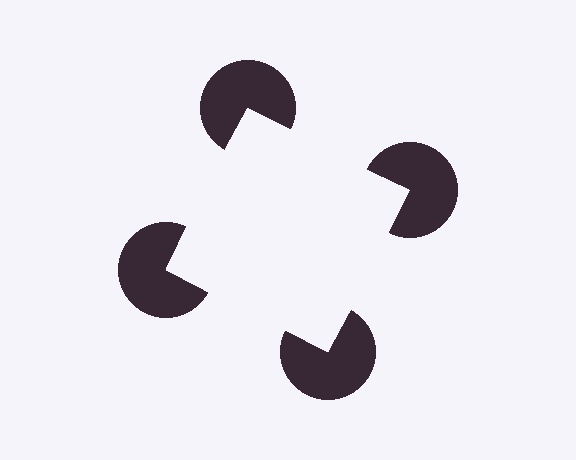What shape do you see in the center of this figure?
An illusory square — its edges are inferred from the aligned wedge cuts in the pac-man discs, not physically drawn.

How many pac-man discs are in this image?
There are 4 — one at each vertex of the illusory square.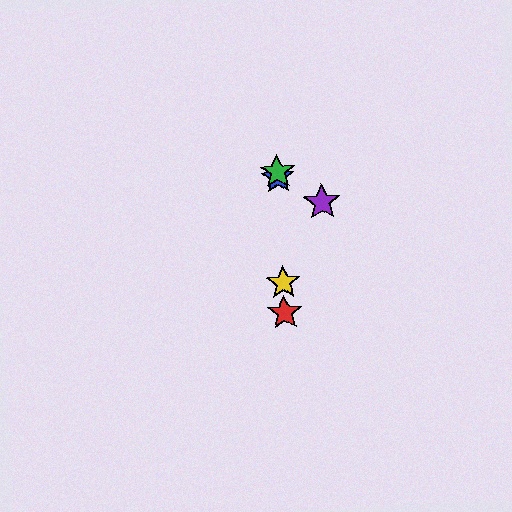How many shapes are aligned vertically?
4 shapes (the red star, the blue star, the green star, the yellow star) are aligned vertically.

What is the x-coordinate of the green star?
The green star is at x≈278.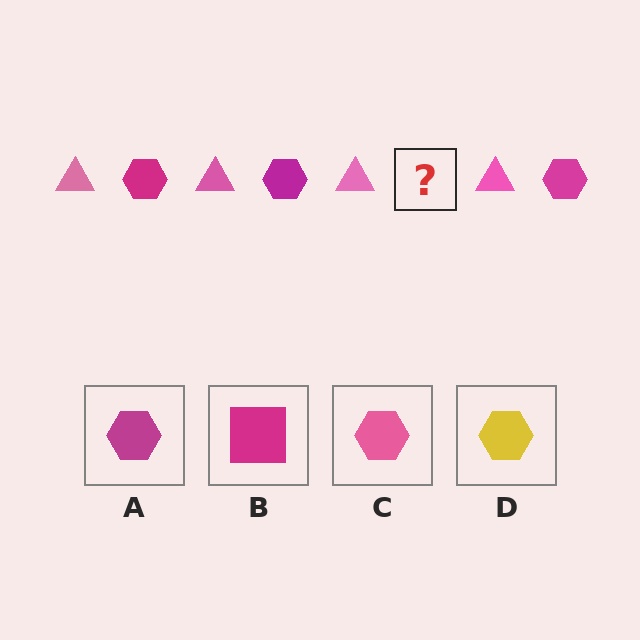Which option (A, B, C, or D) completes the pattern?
A.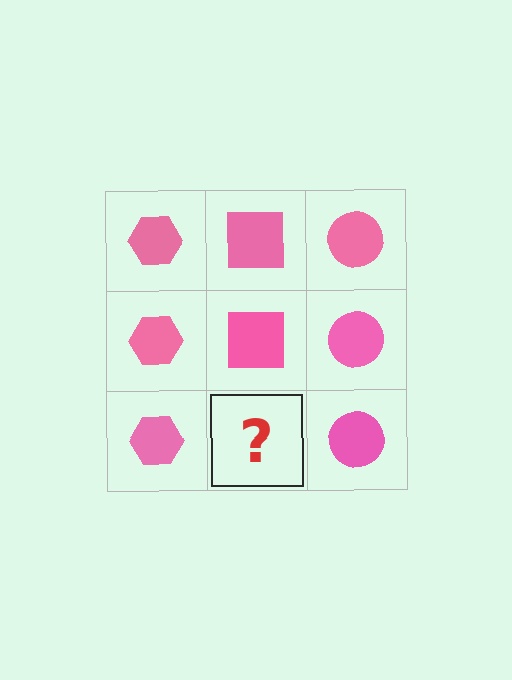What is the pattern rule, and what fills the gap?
The rule is that each column has a consistent shape. The gap should be filled with a pink square.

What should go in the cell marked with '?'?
The missing cell should contain a pink square.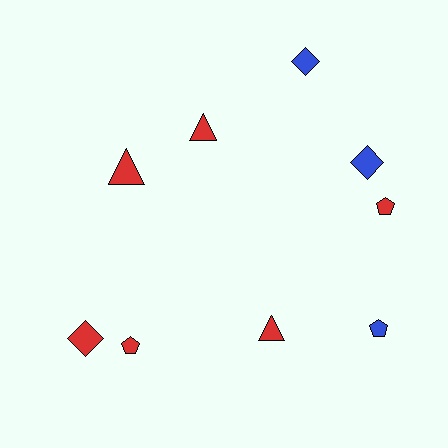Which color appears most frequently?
Red, with 6 objects.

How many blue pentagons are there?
There is 1 blue pentagon.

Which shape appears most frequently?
Diamond, with 3 objects.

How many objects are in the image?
There are 9 objects.